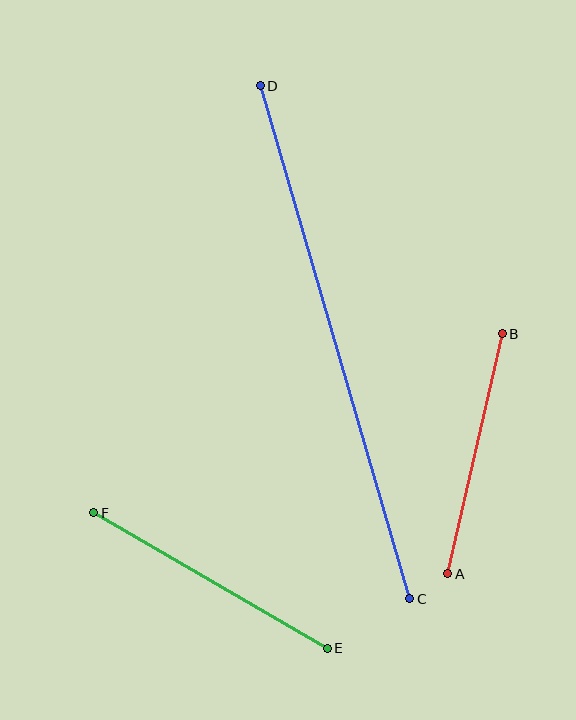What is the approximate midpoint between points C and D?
The midpoint is at approximately (335, 342) pixels.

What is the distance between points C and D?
The distance is approximately 534 pixels.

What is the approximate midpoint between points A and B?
The midpoint is at approximately (475, 454) pixels.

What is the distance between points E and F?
The distance is approximately 270 pixels.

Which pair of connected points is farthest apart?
Points C and D are farthest apart.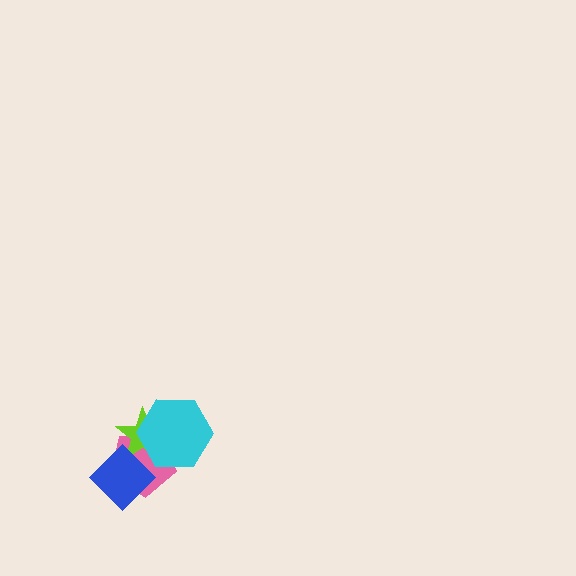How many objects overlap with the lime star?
3 objects overlap with the lime star.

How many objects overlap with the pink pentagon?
3 objects overlap with the pink pentagon.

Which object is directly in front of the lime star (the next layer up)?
The blue diamond is directly in front of the lime star.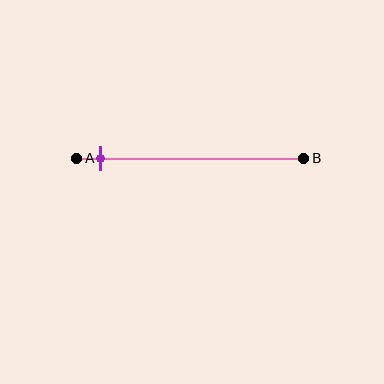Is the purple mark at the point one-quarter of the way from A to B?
No, the mark is at about 10% from A, not at the 25% one-quarter point.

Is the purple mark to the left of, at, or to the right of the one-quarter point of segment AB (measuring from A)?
The purple mark is to the left of the one-quarter point of segment AB.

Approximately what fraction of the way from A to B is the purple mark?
The purple mark is approximately 10% of the way from A to B.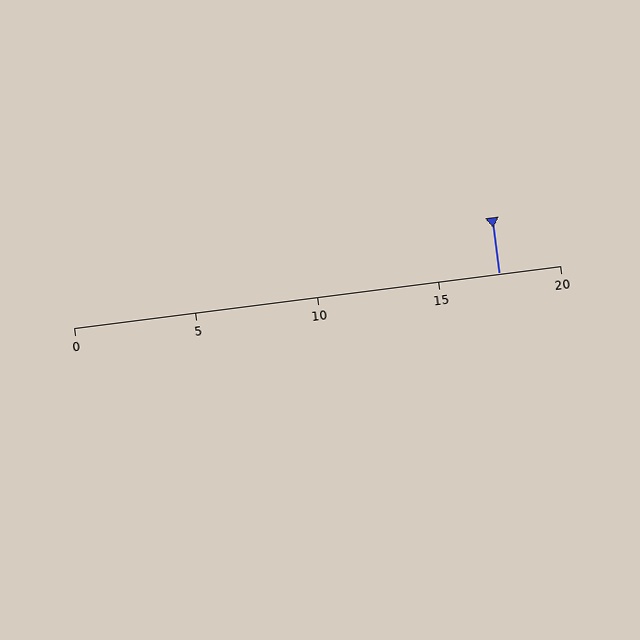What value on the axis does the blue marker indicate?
The marker indicates approximately 17.5.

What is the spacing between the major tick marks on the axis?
The major ticks are spaced 5 apart.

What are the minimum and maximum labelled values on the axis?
The axis runs from 0 to 20.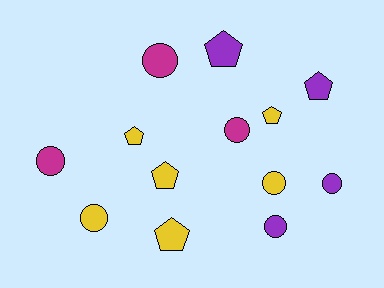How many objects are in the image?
There are 13 objects.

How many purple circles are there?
There are 2 purple circles.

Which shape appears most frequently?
Circle, with 7 objects.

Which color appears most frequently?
Yellow, with 6 objects.